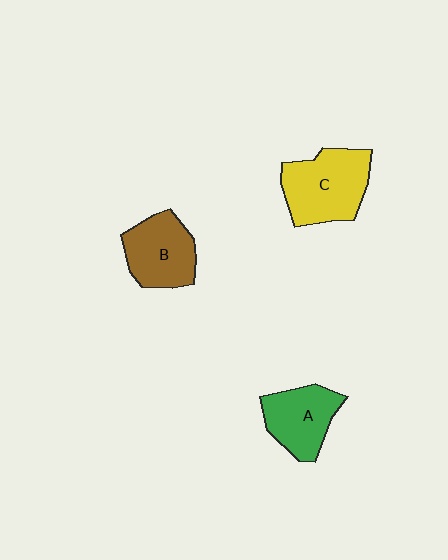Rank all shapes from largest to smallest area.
From largest to smallest: C (yellow), B (brown), A (green).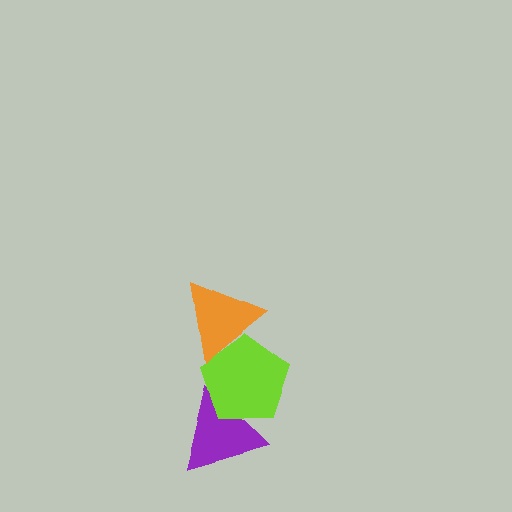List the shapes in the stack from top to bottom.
From top to bottom: the orange triangle, the lime pentagon, the purple triangle.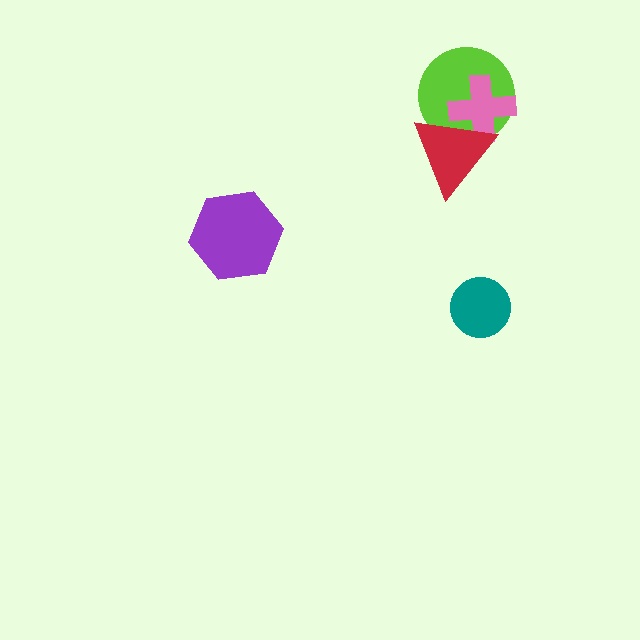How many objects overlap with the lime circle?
2 objects overlap with the lime circle.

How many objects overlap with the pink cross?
2 objects overlap with the pink cross.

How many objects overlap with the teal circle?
0 objects overlap with the teal circle.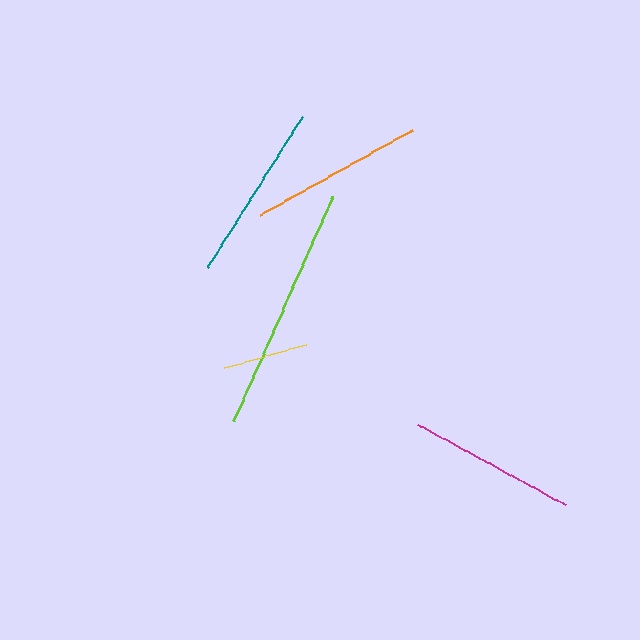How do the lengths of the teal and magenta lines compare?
The teal and magenta lines are approximately the same length.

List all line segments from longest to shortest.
From longest to shortest: lime, teal, orange, magenta, yellow.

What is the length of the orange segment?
The orange segment is approximately 175 pixels long.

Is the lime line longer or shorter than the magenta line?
The lime line is longer than the magenta line.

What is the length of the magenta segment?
The magenta segment is approximately 169 pixels long.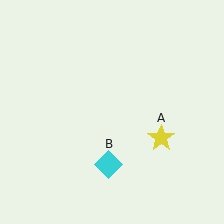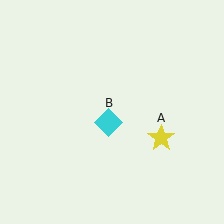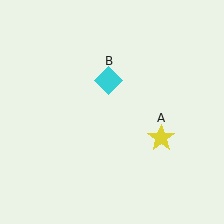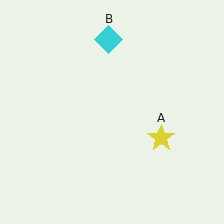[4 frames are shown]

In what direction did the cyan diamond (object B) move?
The cyan diamond (object B) moved up.